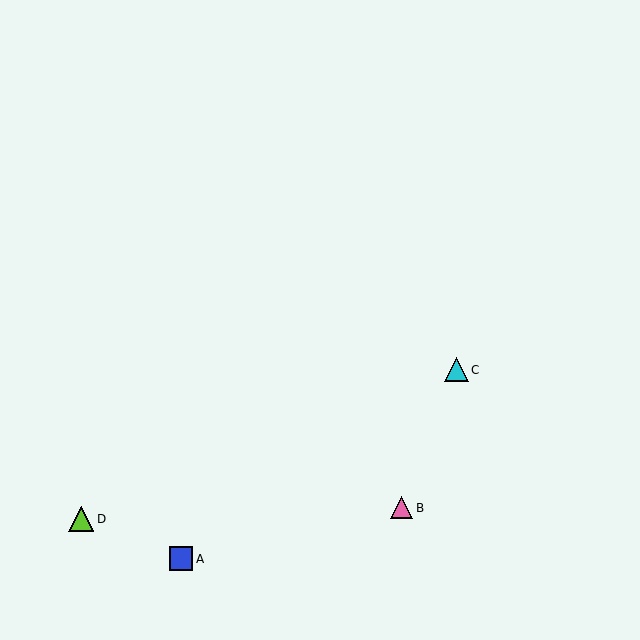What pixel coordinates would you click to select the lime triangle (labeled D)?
Click at (81, 519) to select the lime triangle D.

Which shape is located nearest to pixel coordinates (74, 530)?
The lime triangle (labeled D) at (81, 519) is nearest to that location.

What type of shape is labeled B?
Shape B is a pink triangle.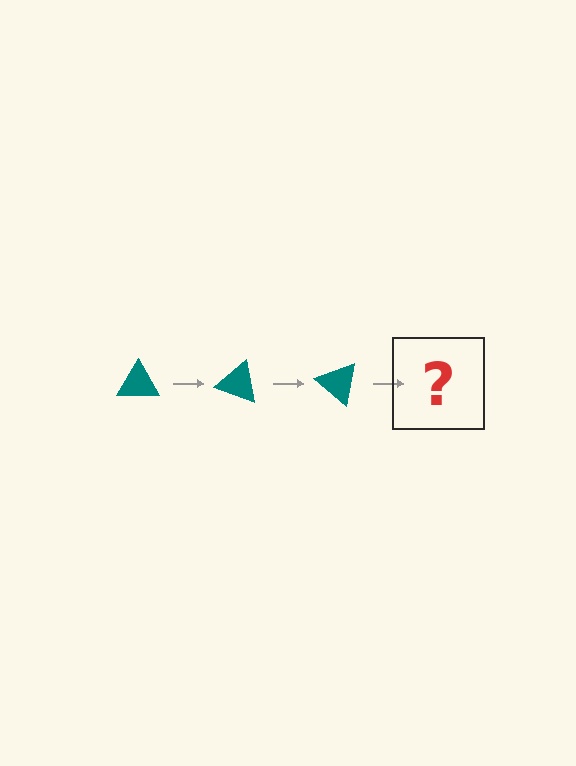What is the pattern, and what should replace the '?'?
The pattern is that the triangle rotates 20 degrees each step. The '?' should be a teal triangle rotated 60 degrees.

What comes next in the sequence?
The next element should be a teal triangle rotated 60 degrees.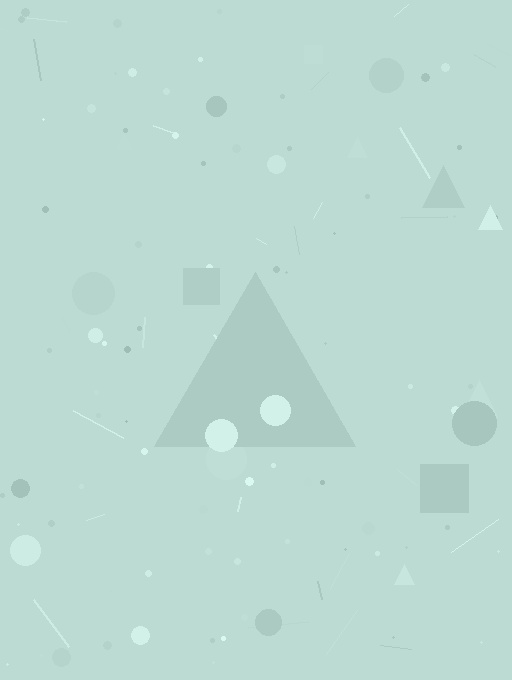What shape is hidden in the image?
A triangle is hidden in the image.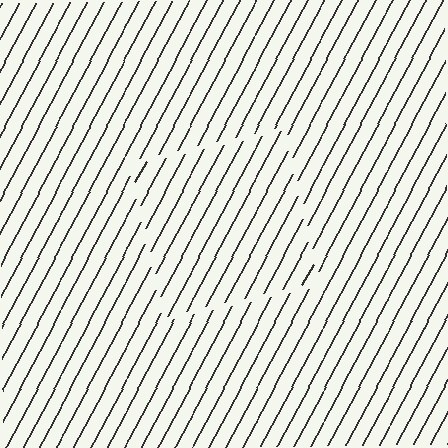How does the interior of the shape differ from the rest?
The interior of the shape contains the same grating, shifted by half a period — the contour is defined by the phase discontinuity where line-ends from the inner and outer gratings abut.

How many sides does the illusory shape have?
4 sides — the line-ends trace a square.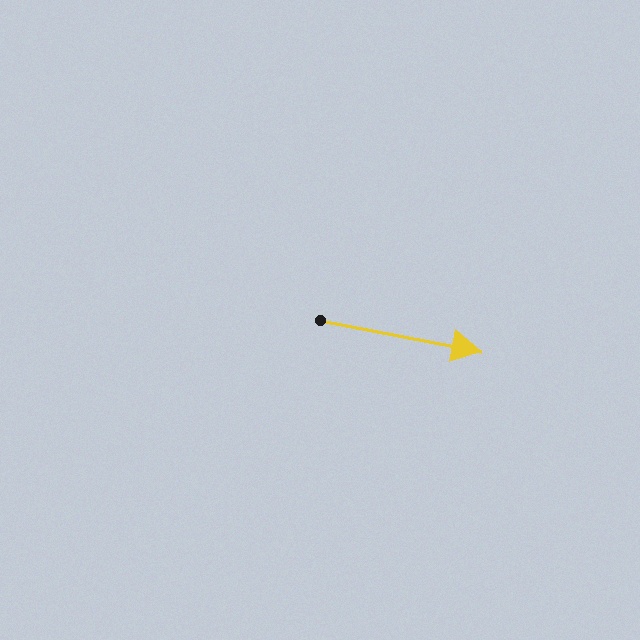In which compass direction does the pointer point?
East.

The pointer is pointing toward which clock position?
Roughly 3 o'clock.